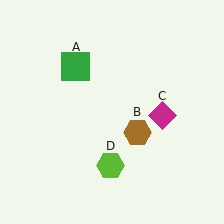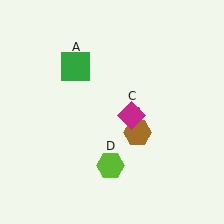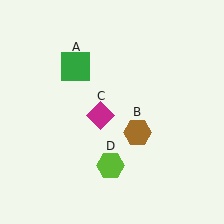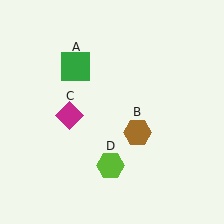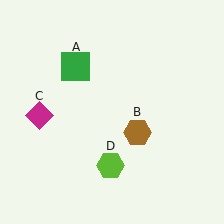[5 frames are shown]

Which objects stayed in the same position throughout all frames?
Green square (object A) and brown hexagon (object B) and lime hexagon (object D) remained stationary.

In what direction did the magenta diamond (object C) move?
The magenta diamond (object C) moved left.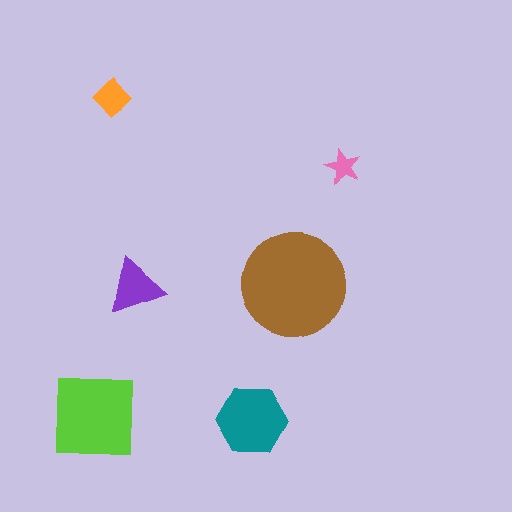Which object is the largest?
The brown circle.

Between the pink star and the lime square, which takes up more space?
The lime square.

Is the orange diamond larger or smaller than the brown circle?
Smaller.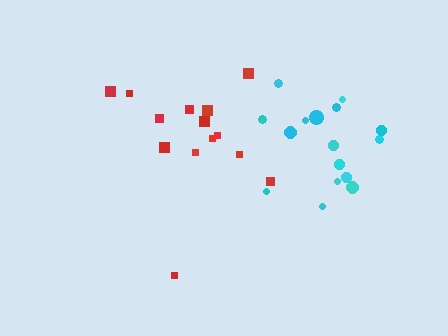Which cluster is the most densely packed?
Cyan.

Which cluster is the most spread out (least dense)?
Red.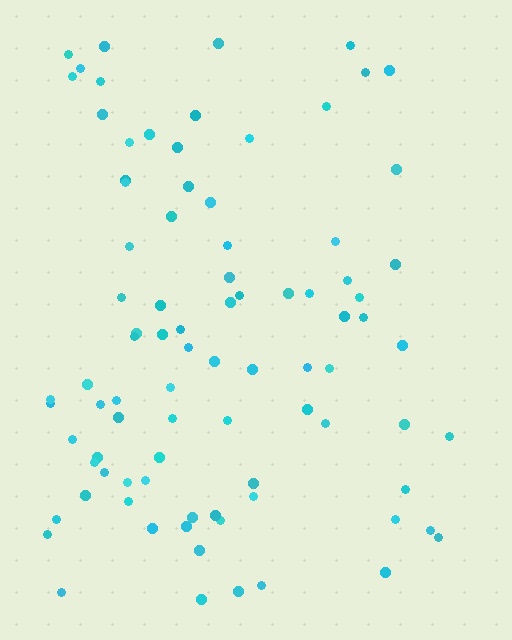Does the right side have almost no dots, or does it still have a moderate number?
Still a moderate number, just noticeably fewer than the left.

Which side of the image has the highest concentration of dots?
The left.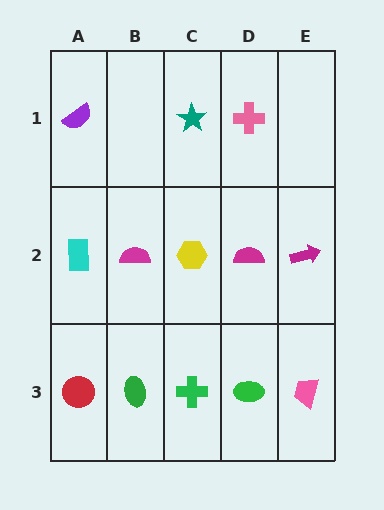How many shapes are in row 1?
3 shapes.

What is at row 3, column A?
A red circle.